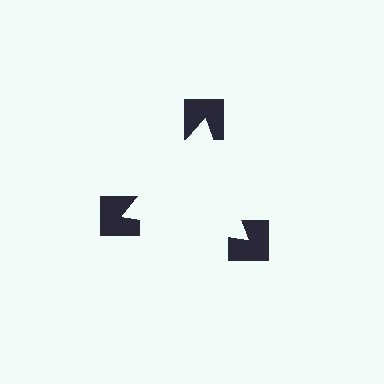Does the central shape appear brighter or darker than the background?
It typically appears slightly brighter than the background, even though no actual brightness change is drawn.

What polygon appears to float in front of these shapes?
An illusory triangle — its edges are inferred from the aligned wedge cuts in the notched squares, not physically drawn.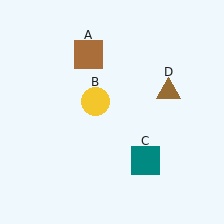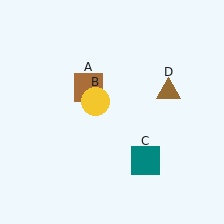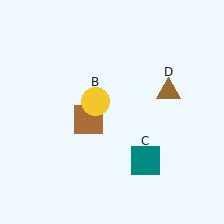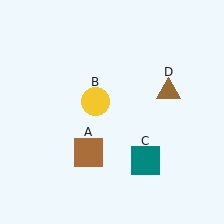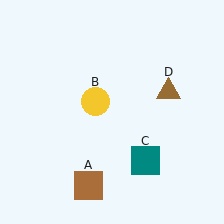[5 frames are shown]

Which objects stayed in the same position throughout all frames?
Yellow circle (object B) and teal square (object C) and brown triangle (object D) remained stationary.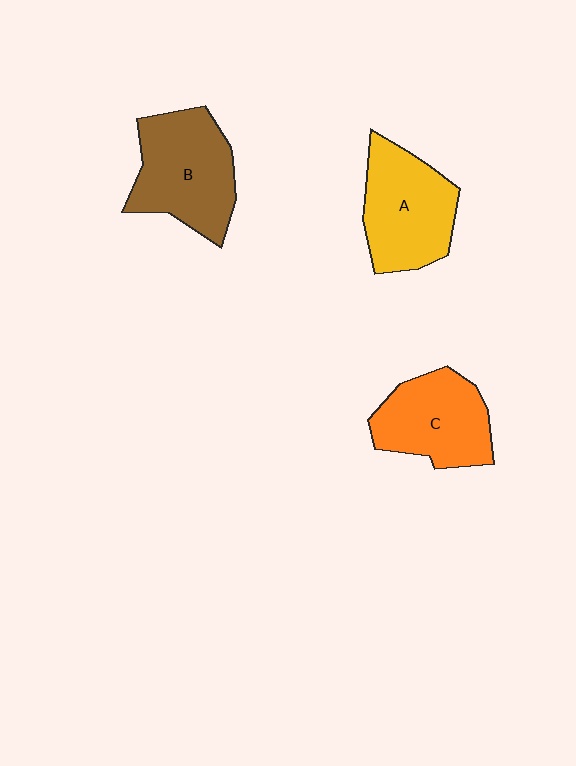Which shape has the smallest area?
Shape C (orange).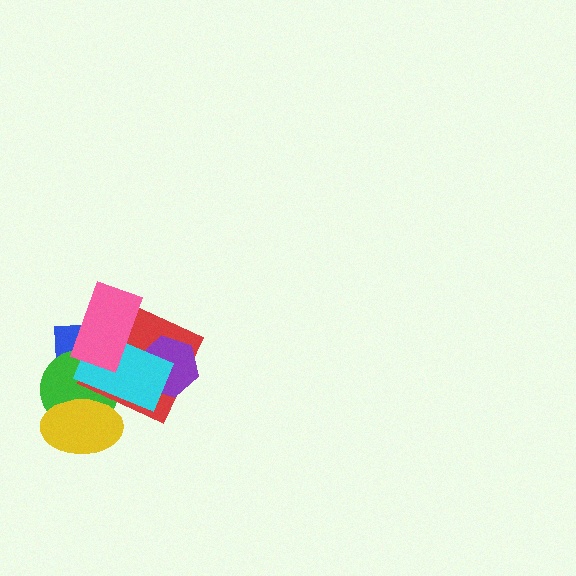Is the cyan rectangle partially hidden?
Yes, it is partially covered by another shape.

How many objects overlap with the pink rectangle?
4 objects overlap with the pink rectangle.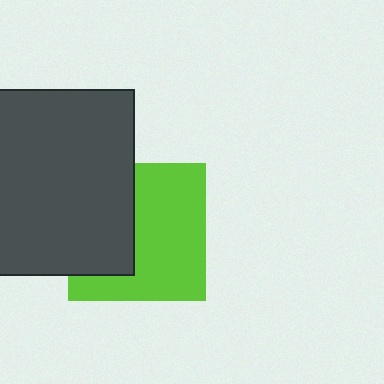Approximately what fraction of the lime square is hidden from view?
Roughly 40% of the lime square is hidden behind the dark gray square.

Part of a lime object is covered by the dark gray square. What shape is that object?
It is a square.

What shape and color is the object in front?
The object in front is a dark gray square.